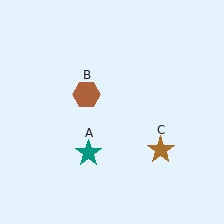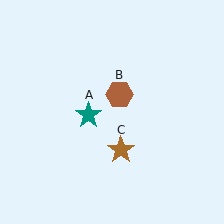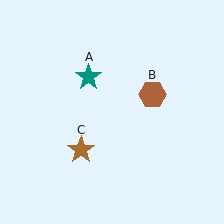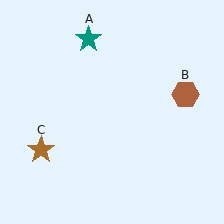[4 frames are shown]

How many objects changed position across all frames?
3 objects changed position: teal star (object A), brown hexagon (object B), brown star (object C).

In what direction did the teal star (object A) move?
The teal star (object A) moved up.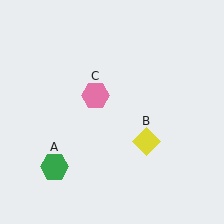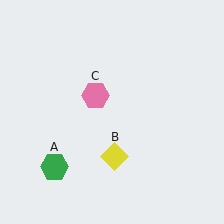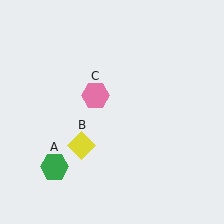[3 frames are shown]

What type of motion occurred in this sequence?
The yellow diamond (object B) rotated clockwise around the center of the scene.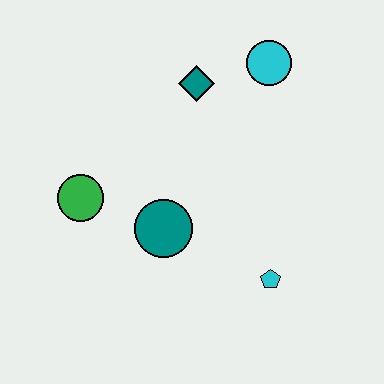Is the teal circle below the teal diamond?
Yes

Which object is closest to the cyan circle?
The teal diamond is closest to the cyan circle.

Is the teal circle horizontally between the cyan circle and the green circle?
Yes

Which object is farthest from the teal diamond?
The cyan pentagon is farthest from the teal diamond.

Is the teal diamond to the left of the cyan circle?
Yes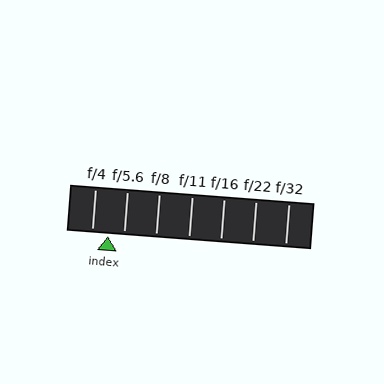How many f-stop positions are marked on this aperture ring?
There are 7 f-stop positions marked.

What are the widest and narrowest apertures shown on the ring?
The widest aperture shown is f/4 and the narrowest is f/32.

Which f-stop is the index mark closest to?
The index mark is closest to f/5.6.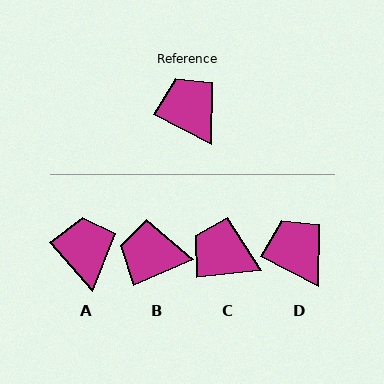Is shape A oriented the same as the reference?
No, it is off by about 21 degrees.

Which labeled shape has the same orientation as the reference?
D.